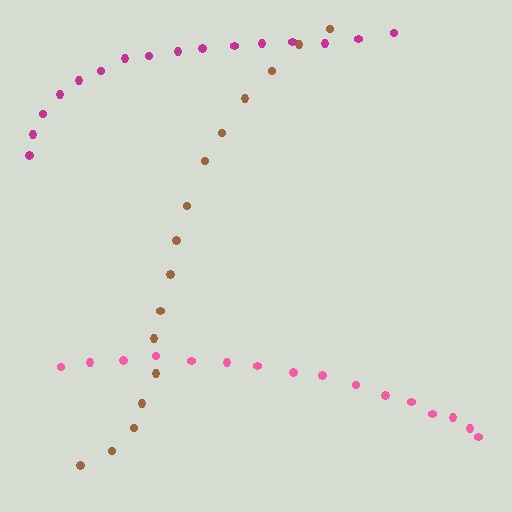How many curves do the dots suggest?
There are 3 distinct paths.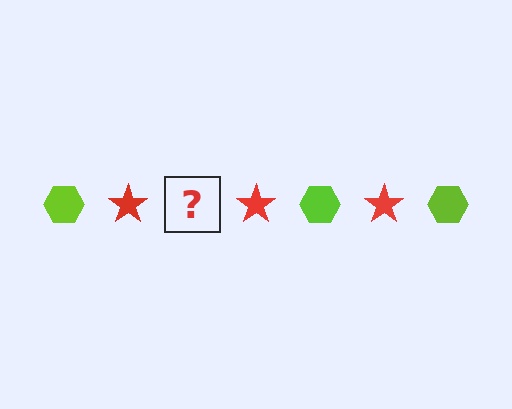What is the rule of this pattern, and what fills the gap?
The rule is that the pattern alternates between lime hexagon and red star. The gap should be filled with a lime hexagon.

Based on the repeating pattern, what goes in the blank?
The blank should be a lime hexagon.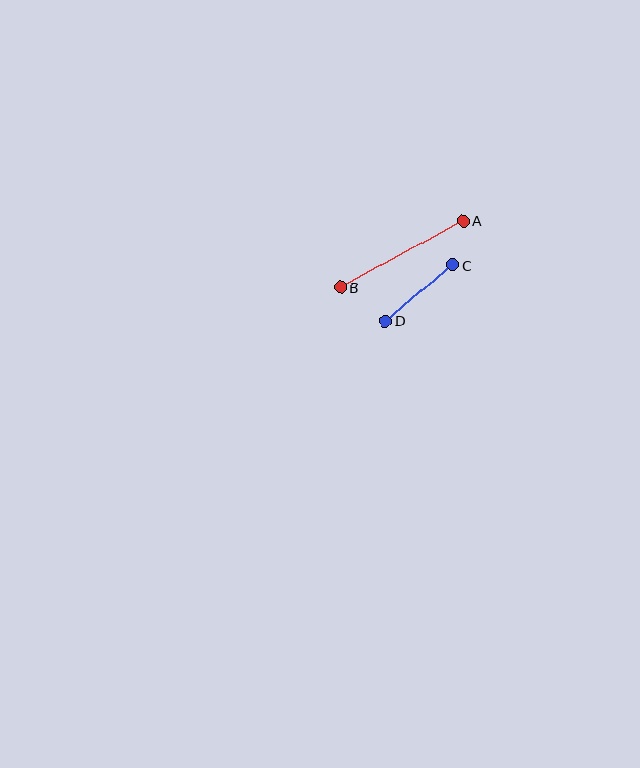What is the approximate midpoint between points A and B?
The midpoint is at approximately (402, 254) pixels.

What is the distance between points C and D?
The distance is approximately 88 pixels.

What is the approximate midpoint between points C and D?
The midpoint is at approximately (419, 293) pixels.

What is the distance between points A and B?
The distance is approximately 140 pixels.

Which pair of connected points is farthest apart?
Points A and B are farthest apart.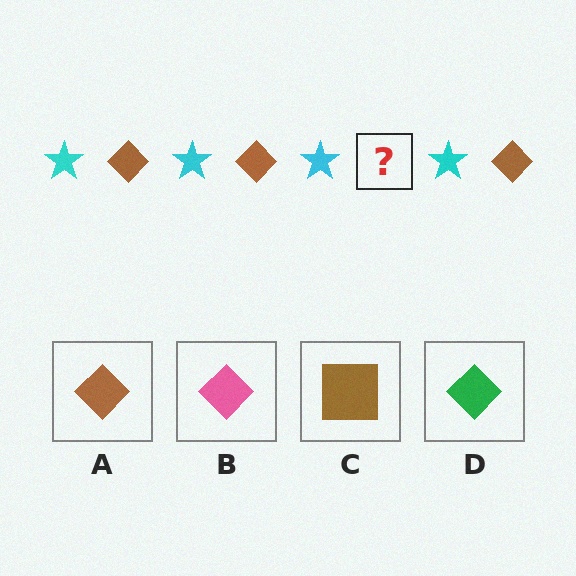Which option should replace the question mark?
Option A.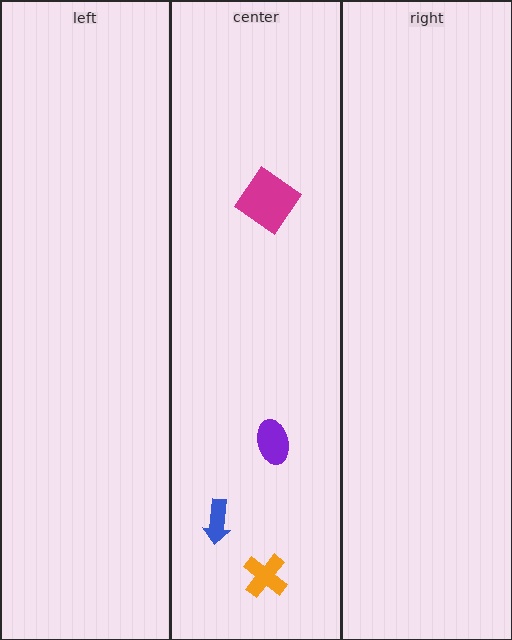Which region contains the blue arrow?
The center region.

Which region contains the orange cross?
The center region.